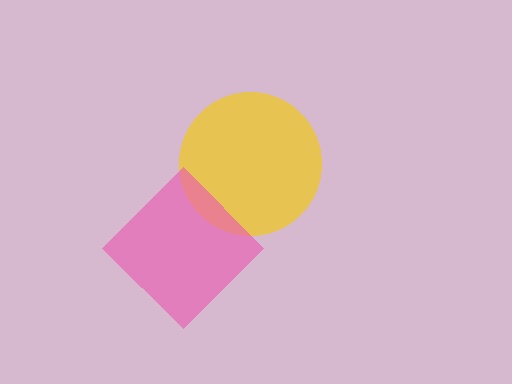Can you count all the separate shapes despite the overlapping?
Yes, there are 2 separate shapes.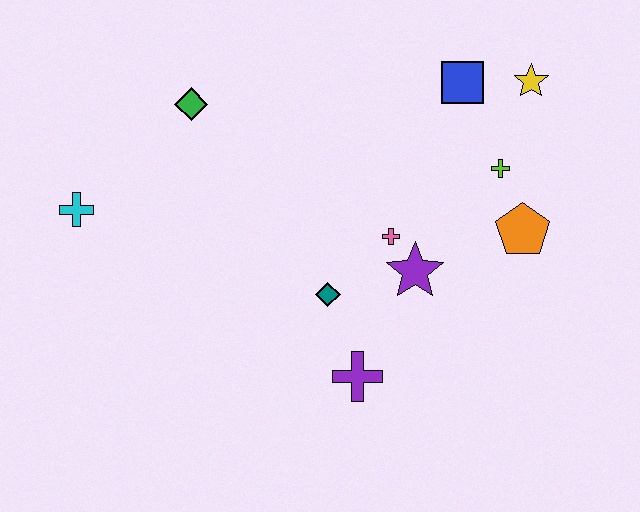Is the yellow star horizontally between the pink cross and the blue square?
No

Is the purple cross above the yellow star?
No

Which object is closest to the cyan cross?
The green diamond is closest to the cyan cross.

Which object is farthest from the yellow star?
The cyan cross is farthest from the yellow star.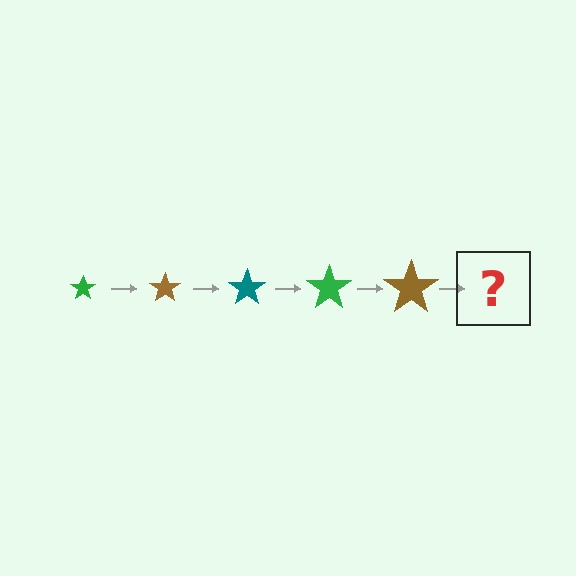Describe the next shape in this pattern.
It should be a teal star, larger than the previous one.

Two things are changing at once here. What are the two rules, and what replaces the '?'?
The two rules are that the star grows larger each step and the color cycles through green, brown, and teal. The '?' should be a teal star, larger than the previous one.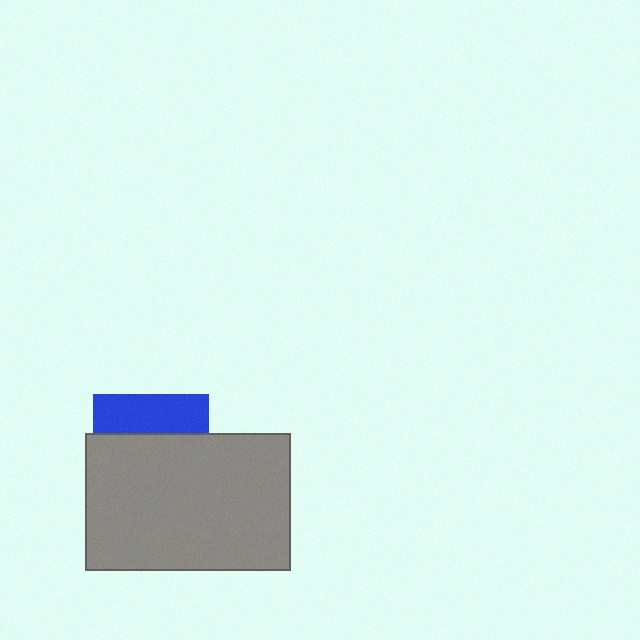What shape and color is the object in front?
The object in front is a gray rectangle.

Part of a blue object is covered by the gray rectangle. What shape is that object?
It is a square.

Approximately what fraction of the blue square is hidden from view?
Roughly 66% of the blue square is hidden behind the gray rectangle.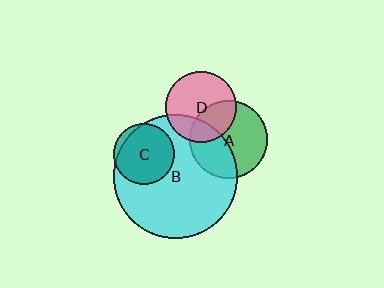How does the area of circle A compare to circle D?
Approximately 1.2 times.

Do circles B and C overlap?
Yes.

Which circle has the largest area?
Circle B (cyan).